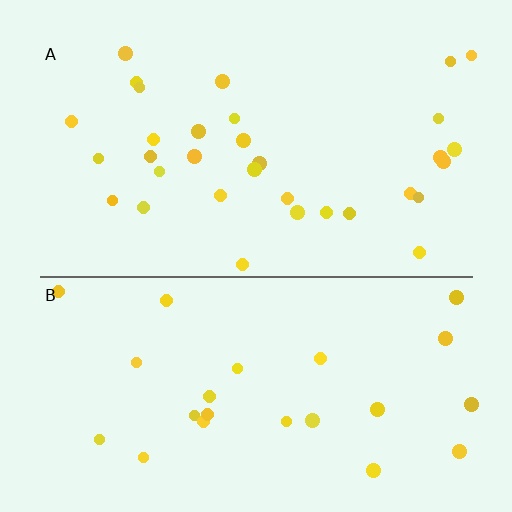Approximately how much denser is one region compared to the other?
Approximately 1.4× — region A over region B.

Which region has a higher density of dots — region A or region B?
A (the top).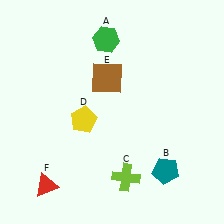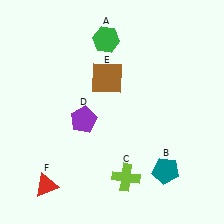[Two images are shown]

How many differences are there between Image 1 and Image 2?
There is 1 difference between the two images.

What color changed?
The pentagon (D) changed from yellow in Image 1 to purple in Image 2.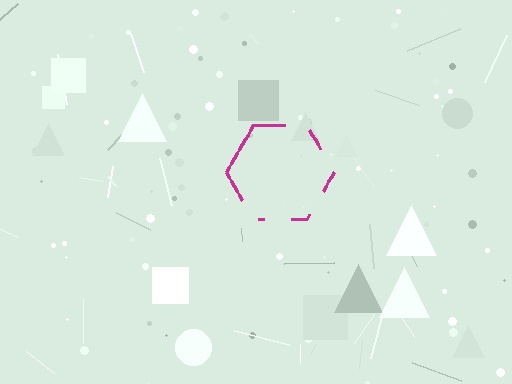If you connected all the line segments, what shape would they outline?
They would outline a hexagon.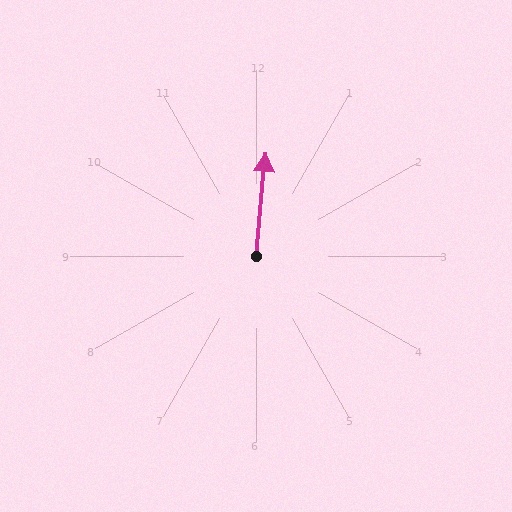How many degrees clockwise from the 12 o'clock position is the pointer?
Approximately 5 degrees.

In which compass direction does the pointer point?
North.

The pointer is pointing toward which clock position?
Roughly 12 o'clock.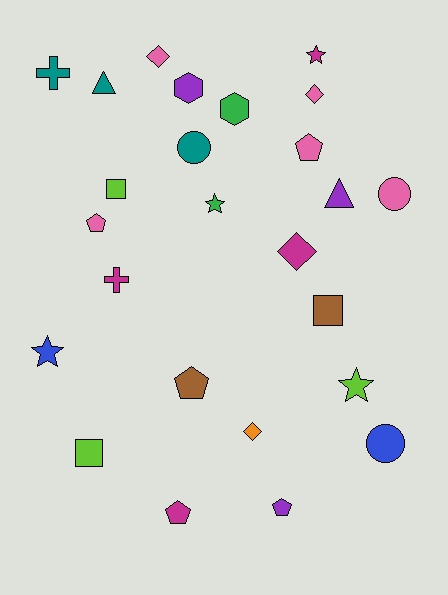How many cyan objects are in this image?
There are no cyan objects.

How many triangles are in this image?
There are 2 triangles.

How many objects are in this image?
There are 25 objects.